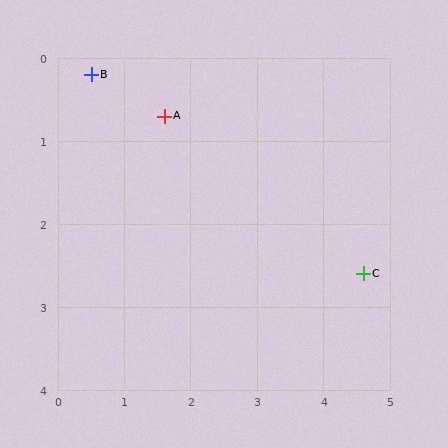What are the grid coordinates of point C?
Point C is at approximately (4.6, 2.6).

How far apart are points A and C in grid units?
Points A and C are about 3.6 grid units apart.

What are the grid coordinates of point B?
Point B is at approximately (0.5, 0.2).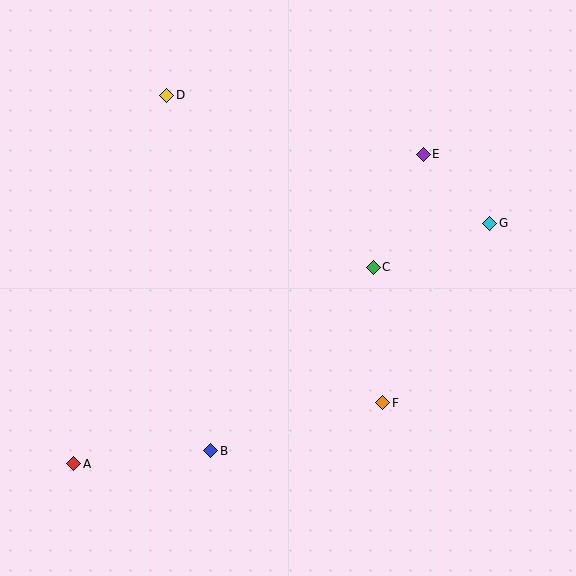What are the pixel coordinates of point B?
Point B is at (211, 451).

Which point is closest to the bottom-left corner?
Point A is closest to the bottom-left corner.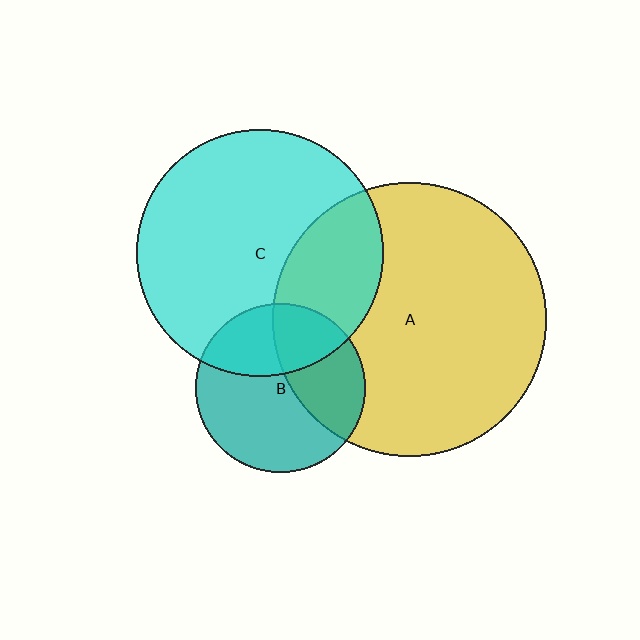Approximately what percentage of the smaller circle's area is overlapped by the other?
Approximately 35%.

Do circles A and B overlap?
Yes.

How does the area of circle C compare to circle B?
Approximately 2.1 times.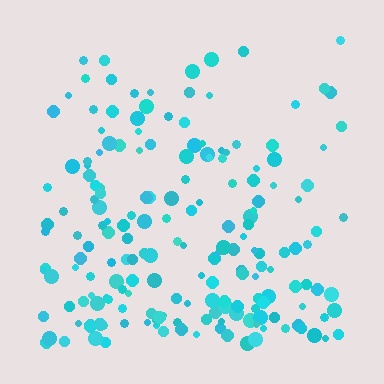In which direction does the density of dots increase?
From top to bottom, with the bottom side densest.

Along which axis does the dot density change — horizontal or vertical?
Vertical.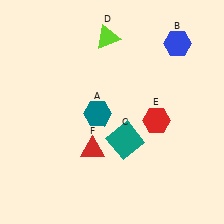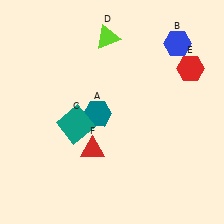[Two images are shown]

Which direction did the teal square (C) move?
The teal square (C) moved left.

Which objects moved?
The objects that moved are: the teal square (C), the red hexagon (E).